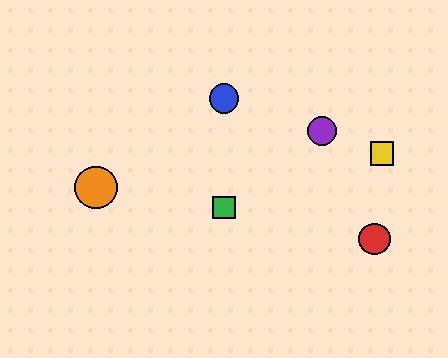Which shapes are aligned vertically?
The blue circle, the green square are aligned vertically.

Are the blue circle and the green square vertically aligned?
Yes, both are at x≈224.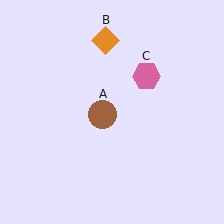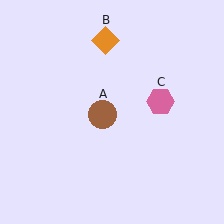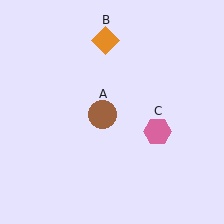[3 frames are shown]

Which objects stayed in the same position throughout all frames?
Brown circle (object A) and orange diamond (object B) remained stationary.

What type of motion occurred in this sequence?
The pink hexagon (object C) rotated clockwise around the center of the scene.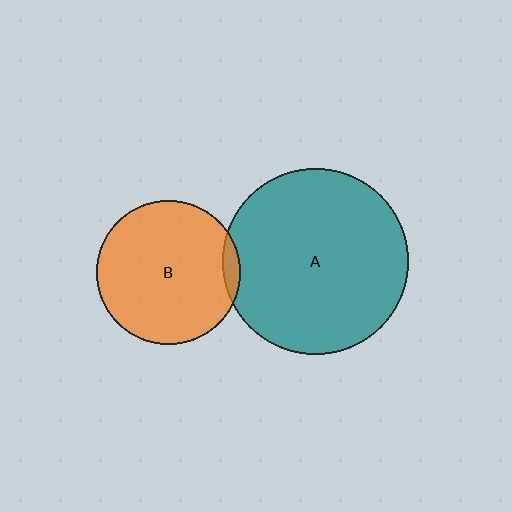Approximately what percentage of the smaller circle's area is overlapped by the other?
Approximately 5%.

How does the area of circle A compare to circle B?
Approximately 1.7 times.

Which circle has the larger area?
Circle A (teal).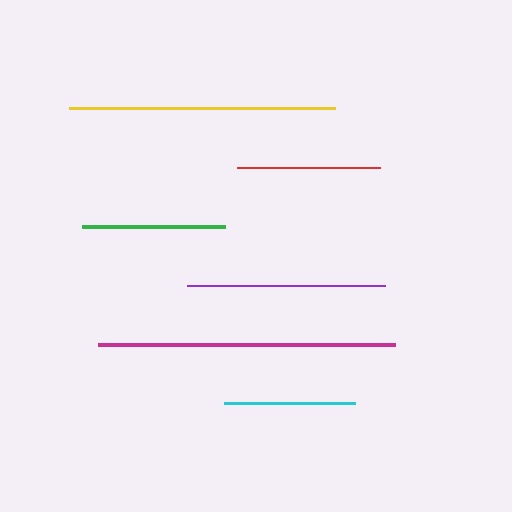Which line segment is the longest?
The magenta line is the longest at approximately 297 pixels.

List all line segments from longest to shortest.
From longest to shortest: magenta, yellow, purple, green, red, cyan.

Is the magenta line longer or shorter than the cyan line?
The magenta line is longer than the cyan line.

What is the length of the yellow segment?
The yellow segment is approximately 266 pixels long.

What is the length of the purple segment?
The purple segment is approximately 198 pixels long.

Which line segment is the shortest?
The cyan line is the shortest at approximately 131 pixels.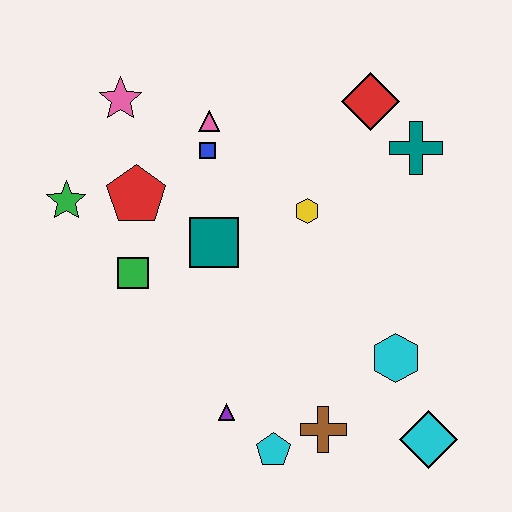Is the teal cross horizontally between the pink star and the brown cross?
No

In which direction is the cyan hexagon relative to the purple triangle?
The cyan hexagon is to the right of the purple triangle.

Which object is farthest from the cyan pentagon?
The pink star is farthest from the cyan pentagon.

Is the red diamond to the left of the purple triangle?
No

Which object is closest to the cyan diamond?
The cyan hexagon is closest to the cyan diamond.